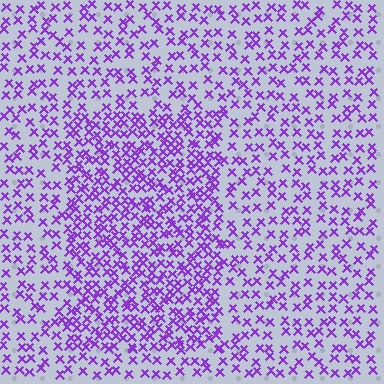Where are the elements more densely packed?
The elements are more densely packed inside the rectangle boundary.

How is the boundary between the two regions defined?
The boundary is defined by a change in element density (approximately 1.9x ratio). All elements are the same color, size, and shape.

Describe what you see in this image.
The image contains small purple elements arranged at two different densities. A rectangle-shaped region is visible where the elements are more densely packed than the surrounding area.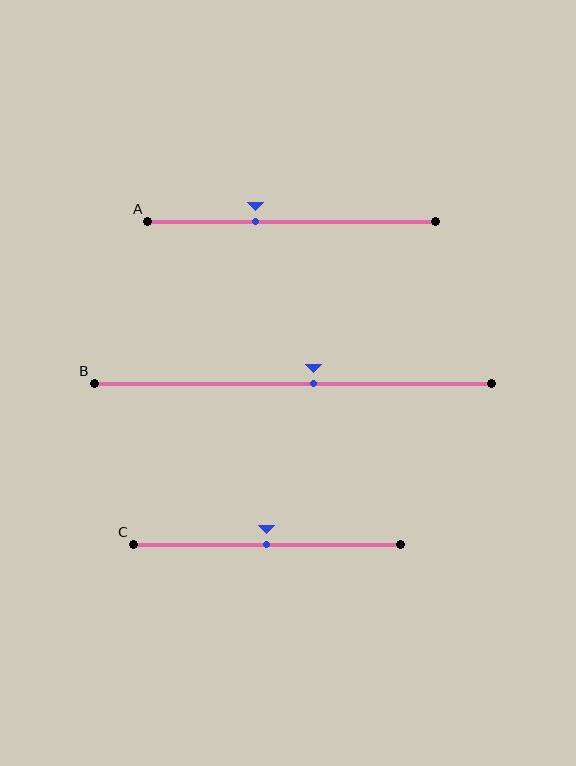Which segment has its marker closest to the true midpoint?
Segment C has its marker closest to the true midpoint.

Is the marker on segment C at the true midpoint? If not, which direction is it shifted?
Yes, the marker on segment C is at the true midpoint.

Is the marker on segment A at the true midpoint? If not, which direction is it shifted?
No, the marker on segment A is shifted to the left by about 13% of the segment length.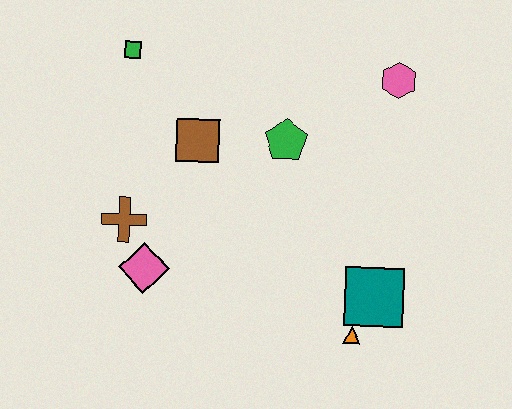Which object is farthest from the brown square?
The orange triangle is farthest from the brown square.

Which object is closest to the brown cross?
The pink diamond is closest to the brown cross.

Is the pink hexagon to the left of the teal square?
No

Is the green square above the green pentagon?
Yes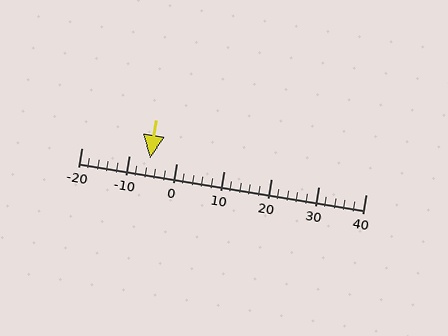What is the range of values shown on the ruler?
The ruler shows values from -20 to 40.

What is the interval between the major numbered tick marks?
The major tick marks are spaced 10 units apart.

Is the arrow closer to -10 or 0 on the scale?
The arrow is closer to -10.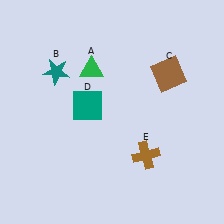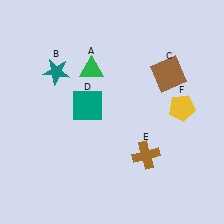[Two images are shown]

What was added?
A yellow pentagon (F) was added in Image 2.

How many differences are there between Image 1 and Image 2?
There is 1 difference between the two images.